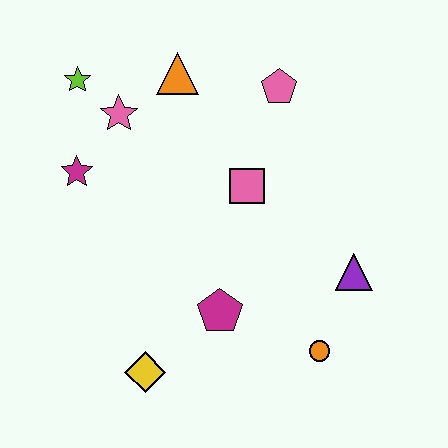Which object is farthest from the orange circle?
The lime star is farthest from the orange circle.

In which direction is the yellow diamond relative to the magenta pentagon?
The yellow diamond is to the left of the magenta pentagon.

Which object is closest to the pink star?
The lime star is closest to the pink star.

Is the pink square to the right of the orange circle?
No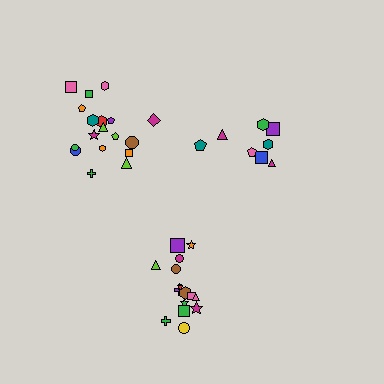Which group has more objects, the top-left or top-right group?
The top-left group.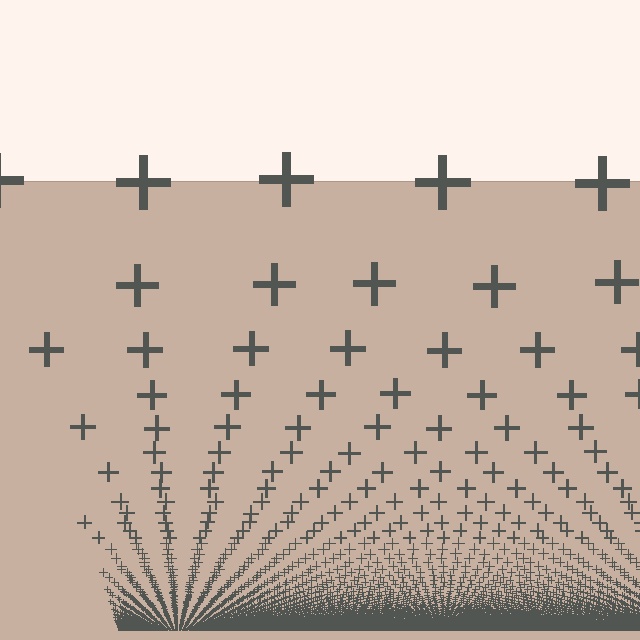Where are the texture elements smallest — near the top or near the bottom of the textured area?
Near the bottom.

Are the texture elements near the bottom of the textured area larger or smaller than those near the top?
Smaller. The gradient is inverted — elements near the bottom are smaller and denser.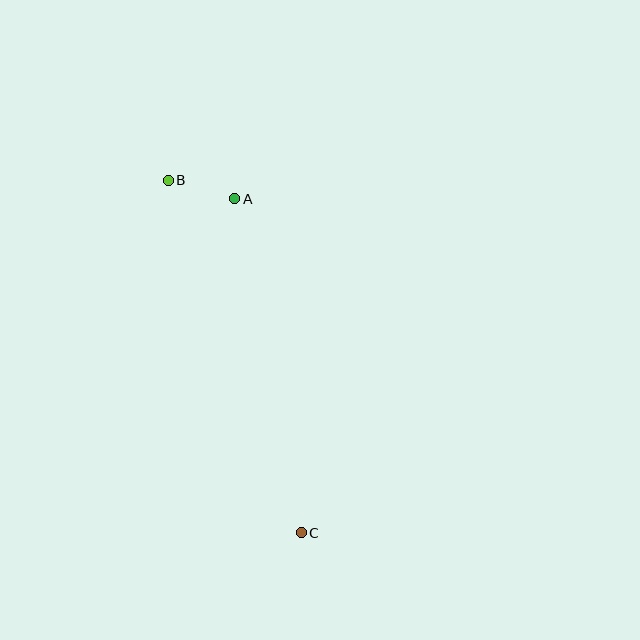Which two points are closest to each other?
Points A and B are closest to each other.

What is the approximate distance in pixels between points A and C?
The distance between A and C is approximately 341 pixels.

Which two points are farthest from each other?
Points B and C are farthest from each other.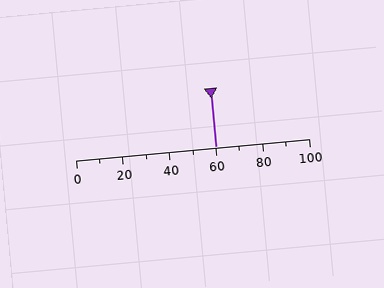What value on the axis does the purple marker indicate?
The marker indicates approximately 60.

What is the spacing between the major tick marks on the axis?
The major ticks are spaced 20 apart.